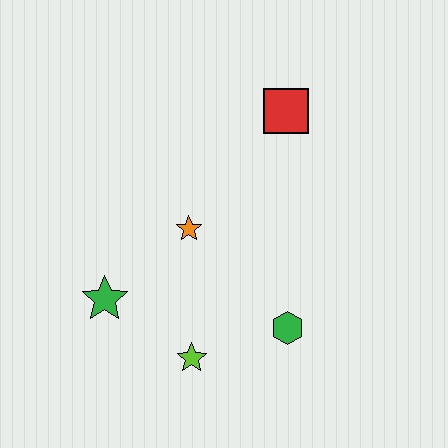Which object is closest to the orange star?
The green star is closest to the orange star.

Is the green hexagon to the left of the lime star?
No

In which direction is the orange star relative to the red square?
The orange star is below the red square.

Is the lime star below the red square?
Yes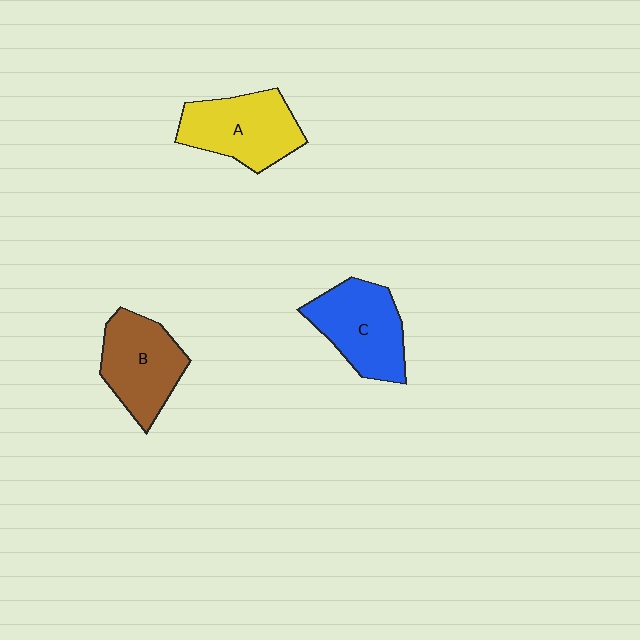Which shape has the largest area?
Shape A (yellow).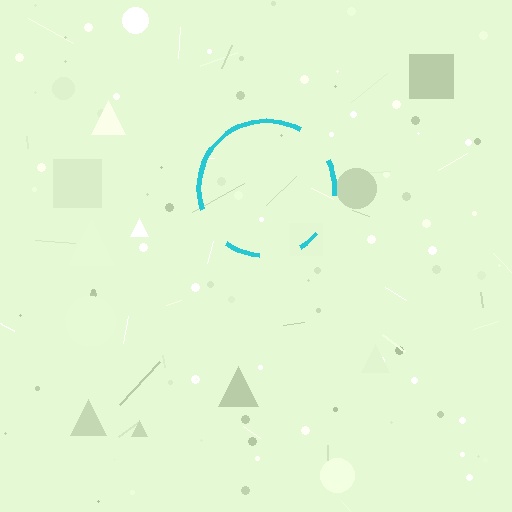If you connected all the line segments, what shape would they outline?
They would outline a circle.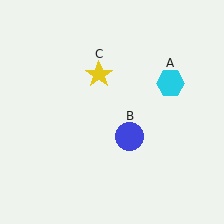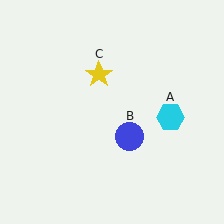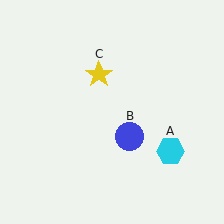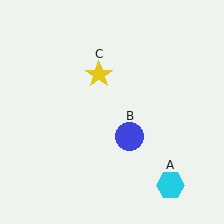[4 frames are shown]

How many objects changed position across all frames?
1 object changed position: cyan hexagon (object A).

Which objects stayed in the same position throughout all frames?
Blue circle (object B) and yellow star (object C) remained stationary.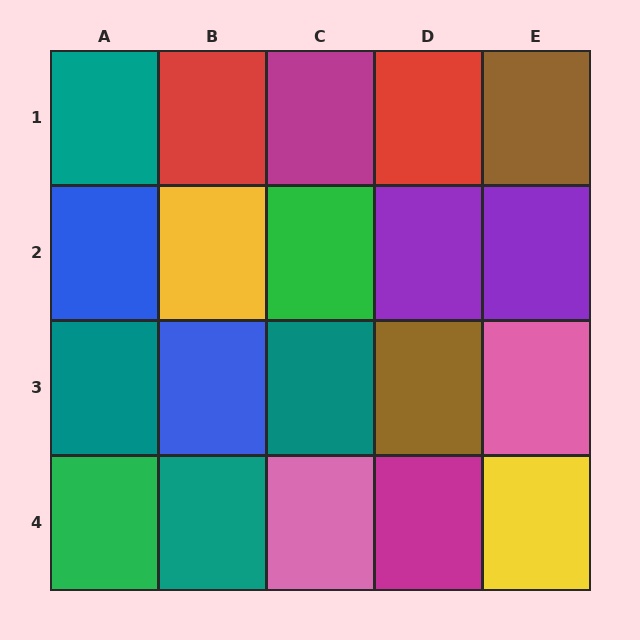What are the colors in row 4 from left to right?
Green, teal, pink, magenta, yellow.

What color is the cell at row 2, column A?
Blue.